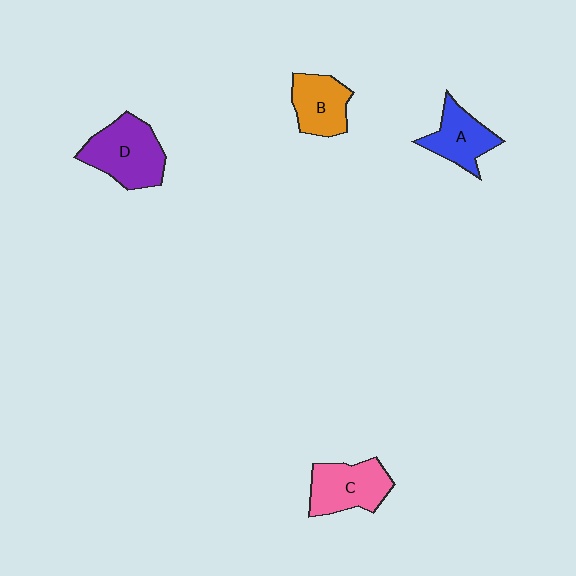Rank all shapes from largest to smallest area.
From largest to smallest: D (purple), C (pink), A (blue), B (orange).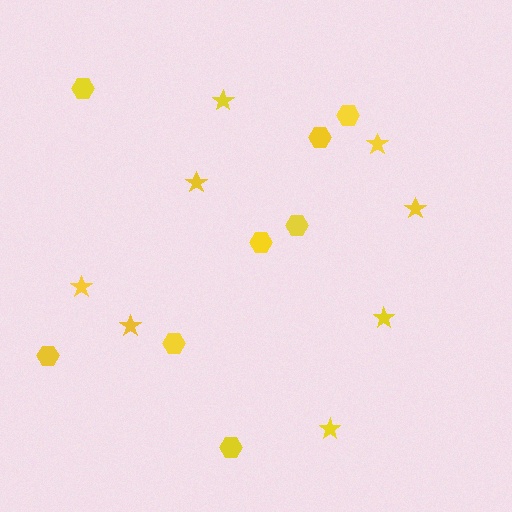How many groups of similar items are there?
There are 2 groups: one group of hexagons (8) and one group of stars (8).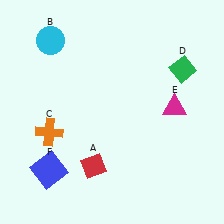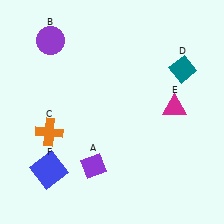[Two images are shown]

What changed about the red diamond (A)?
In Image 1, A is red. In Image 2, it changed to purple.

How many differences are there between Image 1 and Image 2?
There are 3 differences between the two images.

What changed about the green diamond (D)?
In Image 1, D is green. In Image 2, it changed to teal.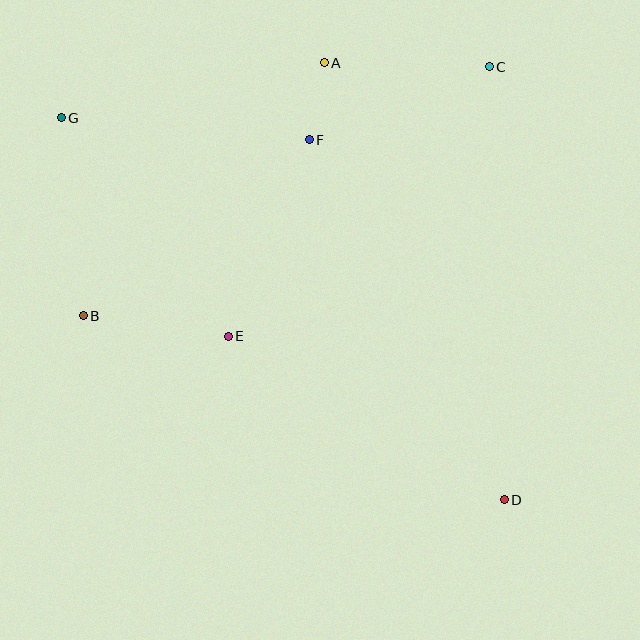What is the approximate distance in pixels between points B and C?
The distance between B and C is approximately 476 pixels.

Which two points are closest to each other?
Points A and F are closest to each other.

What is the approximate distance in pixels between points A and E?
The distance between A and E is approximately 290 pixels.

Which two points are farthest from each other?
Points D and G are farthest from each other.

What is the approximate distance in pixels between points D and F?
The distance between D and F is approximately 410 pixels.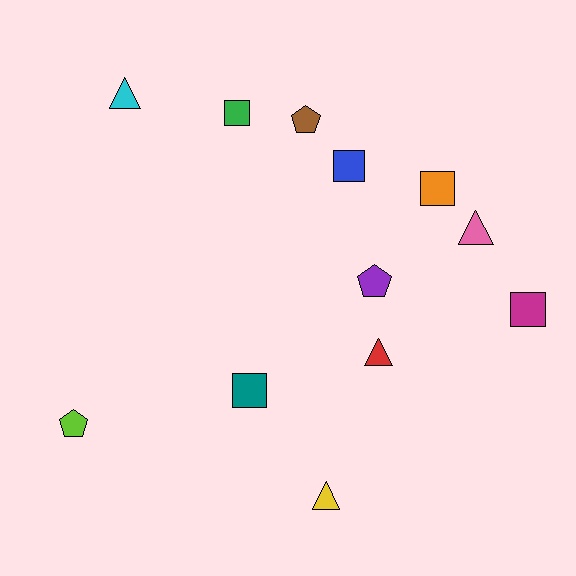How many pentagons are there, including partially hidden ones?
There are 3 pentagons.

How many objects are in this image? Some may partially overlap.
There are 12 objects.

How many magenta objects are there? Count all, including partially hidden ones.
There is 1 magenta object.